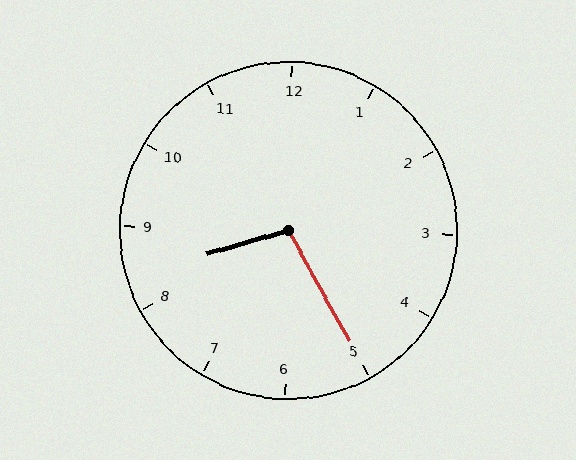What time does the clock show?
8:25.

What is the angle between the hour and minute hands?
Approximately 102 degrees.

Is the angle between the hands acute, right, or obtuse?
It is obtuse.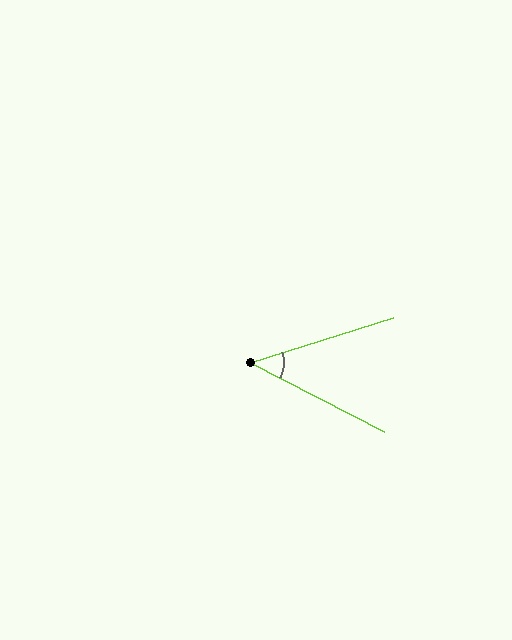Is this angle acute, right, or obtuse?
It is acute.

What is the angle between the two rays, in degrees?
Approximately 45 degrees.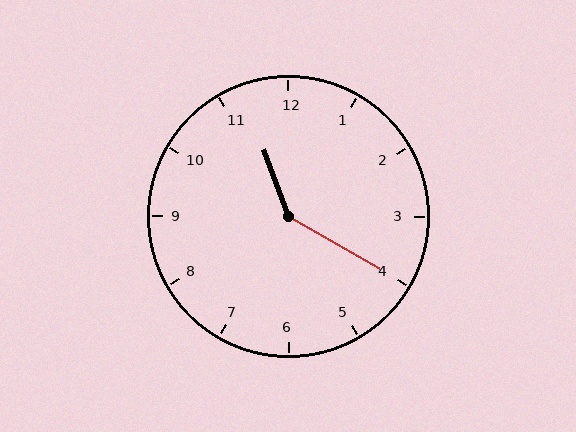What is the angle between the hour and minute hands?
Approximately 140 degrees.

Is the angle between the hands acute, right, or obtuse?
It is obtuse.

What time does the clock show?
11:20.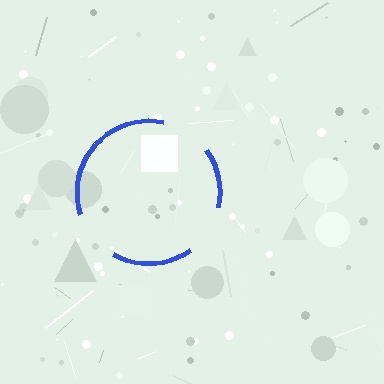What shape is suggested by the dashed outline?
The dashed outline suggests a circle.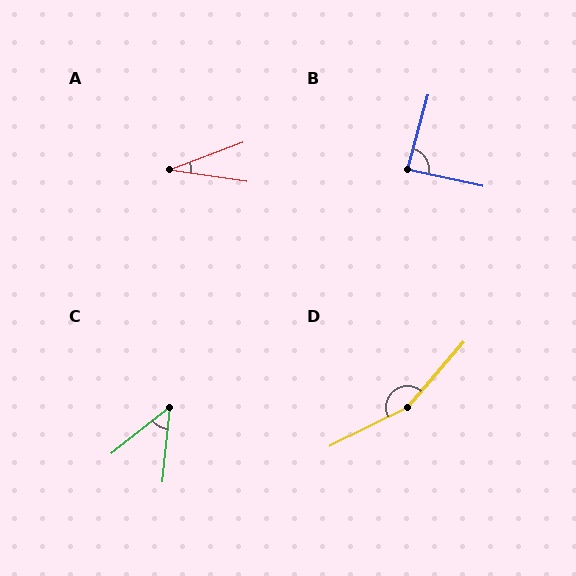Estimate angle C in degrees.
Approximately 46 degrees.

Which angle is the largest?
D, at approximately 157 degrees.